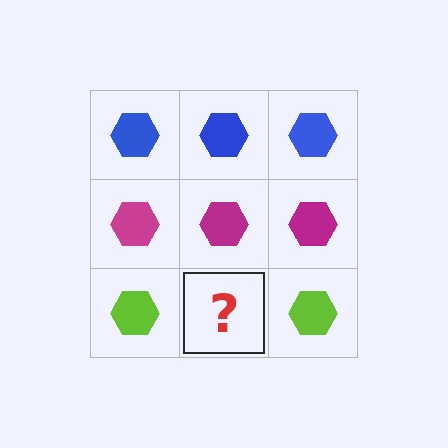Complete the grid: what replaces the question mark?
The question mark should be replaced with a lime hexagon.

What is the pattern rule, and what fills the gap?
The rule is that each row has a consistent color. The gap should be filled with a lime hexagon.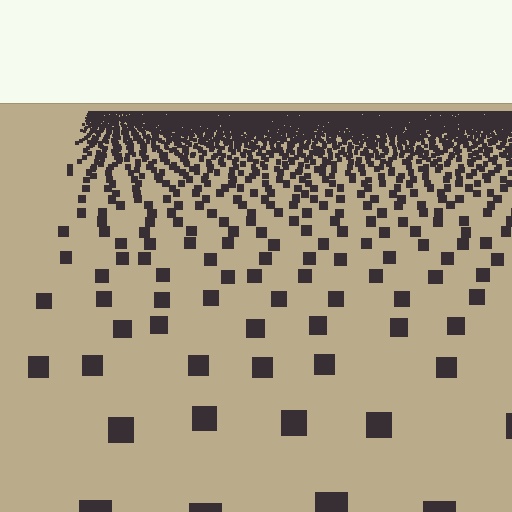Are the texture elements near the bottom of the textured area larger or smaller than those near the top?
Larger. Near the bottom, elements are closer to the viewer and appear at a bigger on-screen size.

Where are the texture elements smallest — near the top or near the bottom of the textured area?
Near the top.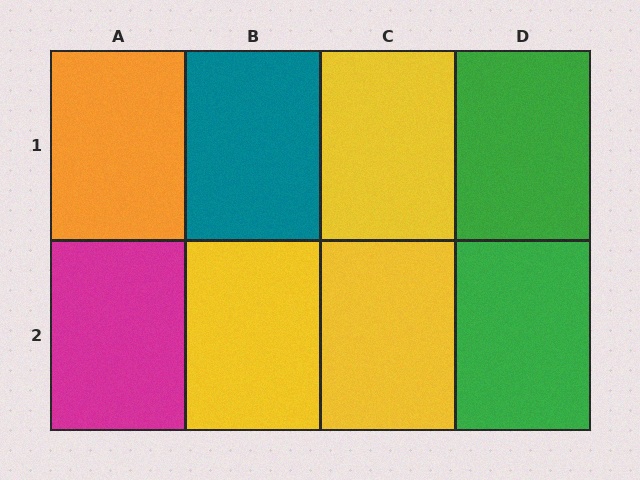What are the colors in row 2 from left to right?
Magenta, yellow, yellow, green.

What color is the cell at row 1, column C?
Yellow.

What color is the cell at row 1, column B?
Teal.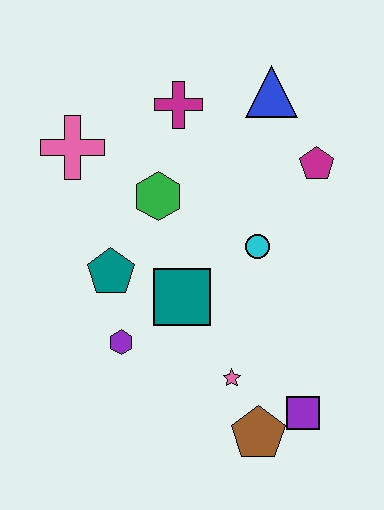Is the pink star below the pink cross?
Yes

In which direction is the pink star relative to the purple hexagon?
The pink star is to the right of the purple hexagon.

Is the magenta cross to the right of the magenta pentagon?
No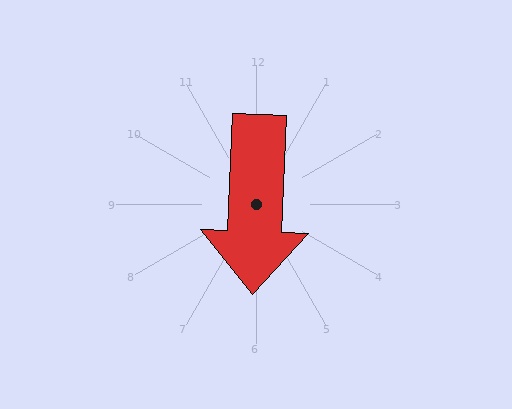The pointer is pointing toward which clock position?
Roughly 6 o'clock.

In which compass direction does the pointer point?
South.